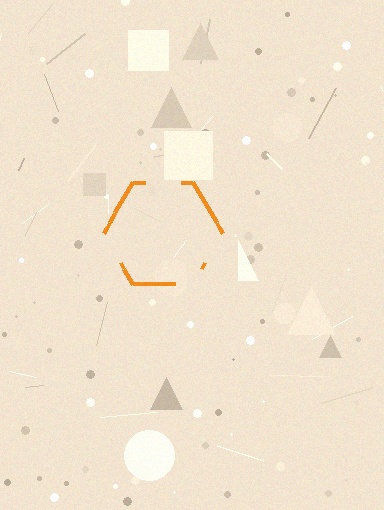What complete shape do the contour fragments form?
The contour fragments form a hexagon.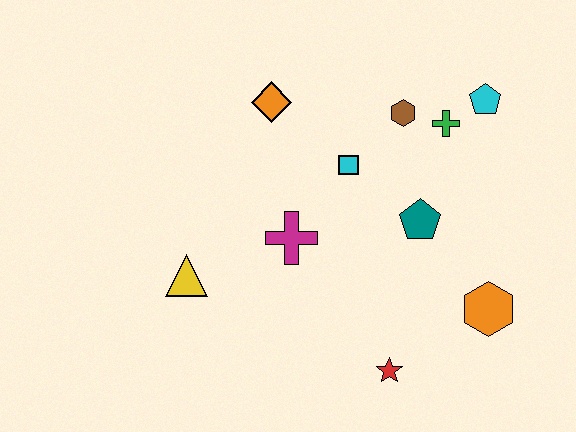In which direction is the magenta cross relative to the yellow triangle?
The magenta cross is to the right of the yellow triangle.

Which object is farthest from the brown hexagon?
The yellow triangle is farthest from the brown hexagon.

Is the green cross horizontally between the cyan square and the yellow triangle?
No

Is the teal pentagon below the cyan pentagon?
Yes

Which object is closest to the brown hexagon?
The green cross is closest to the brown hexagon.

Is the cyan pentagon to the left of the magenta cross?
No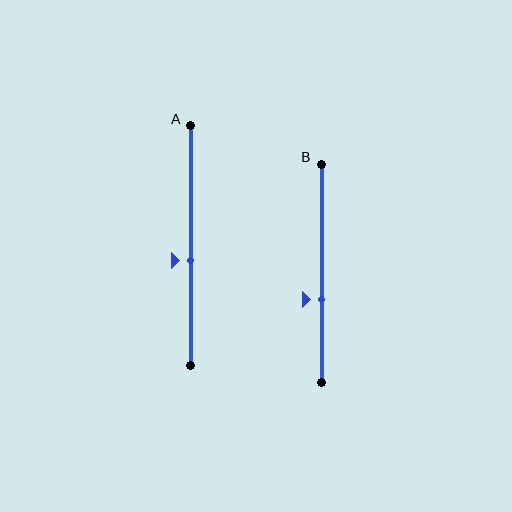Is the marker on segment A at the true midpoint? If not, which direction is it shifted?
No, the marker on segment A is shifted downward by about 6% of the segment length.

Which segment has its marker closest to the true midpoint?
Segment A has its marker closest to the true midpoint.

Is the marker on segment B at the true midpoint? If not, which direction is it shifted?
No, the marker on segment B is shifted downward by about 12% of the segment length.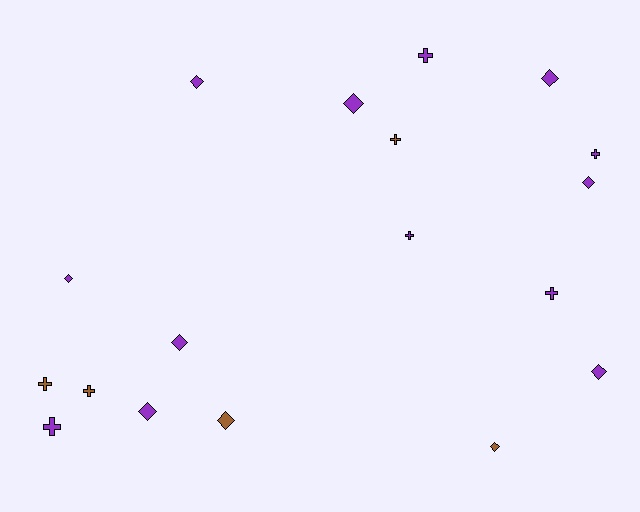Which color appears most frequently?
Purple, with 13 objects.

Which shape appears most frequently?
Diamond, with 10 objects.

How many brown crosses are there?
There are 3 brown crosses.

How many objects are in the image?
There are 18 objects.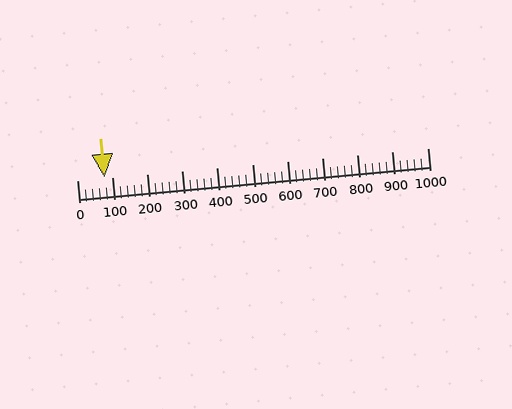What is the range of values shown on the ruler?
The ruler shows values from 0 to 1000.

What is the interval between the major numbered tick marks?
The major tick marks are spaced 100 units apart.